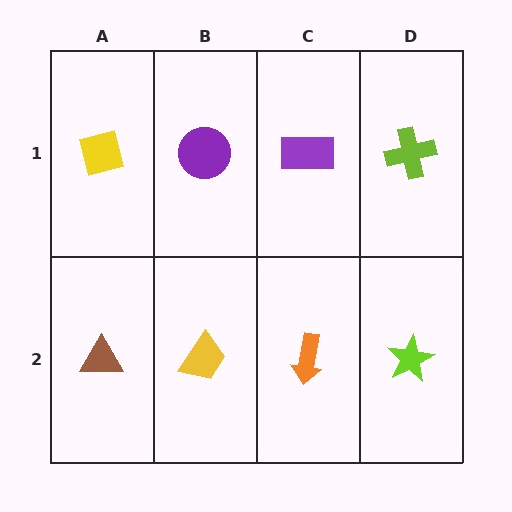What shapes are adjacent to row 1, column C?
An orange arrow (row 2, column C), a purple circle (row 1, column B), a lime cross (row 1, column D).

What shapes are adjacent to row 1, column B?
A yellow trapezoid (row 2, column B), a yellow square (row 1, column A), a purple rectangle (row 1, column C).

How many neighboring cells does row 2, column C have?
3.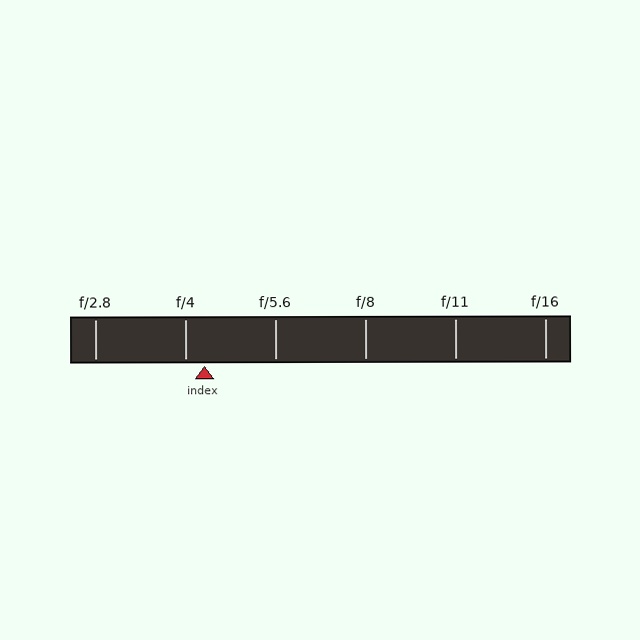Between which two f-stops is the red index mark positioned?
The index mark is between f/4 and f/5.6.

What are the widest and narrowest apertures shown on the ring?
The widest aperture shown is f/2.8 and the narrowest is f/16.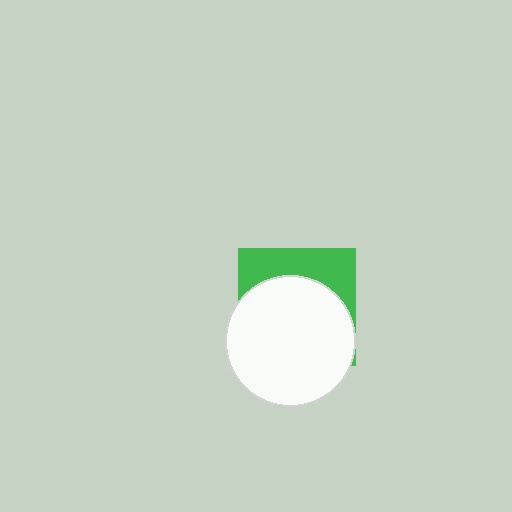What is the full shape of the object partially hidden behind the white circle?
The partially hidden object is a green square.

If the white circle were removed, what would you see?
You would see the complete green square.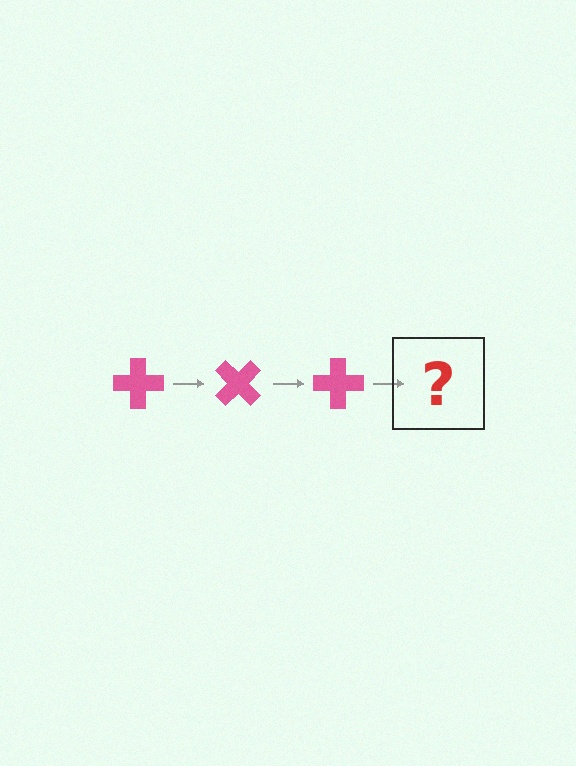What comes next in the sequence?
The next element should be a pink cross rotated 135 degrees.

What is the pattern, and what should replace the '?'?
The pattern is that the cross rotates 45 degrees each step. The '?' should be a pink cross rotated 135 degrees.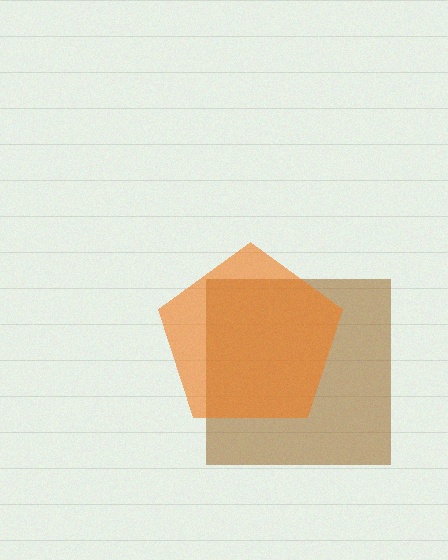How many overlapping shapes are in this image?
There are 2 overlapping shapes in the image.